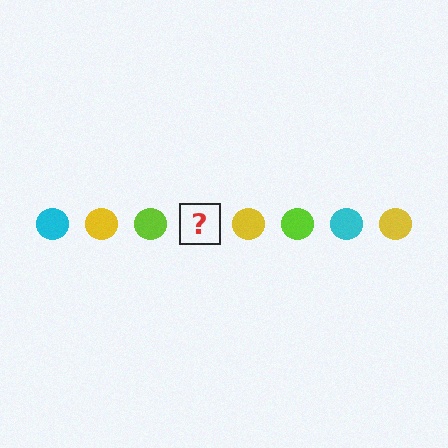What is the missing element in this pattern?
The missing element is a cyan circle.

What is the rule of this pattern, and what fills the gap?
The rule is that the pattern cycles through cyan, yellow, lime circles. The gap should be filled with a cyan circle.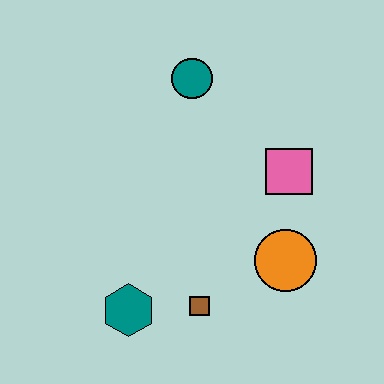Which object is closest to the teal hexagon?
The brown square is closest to the teal hexagon.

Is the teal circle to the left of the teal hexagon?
No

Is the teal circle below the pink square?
No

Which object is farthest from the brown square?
The teal circle is farthest from the brown square.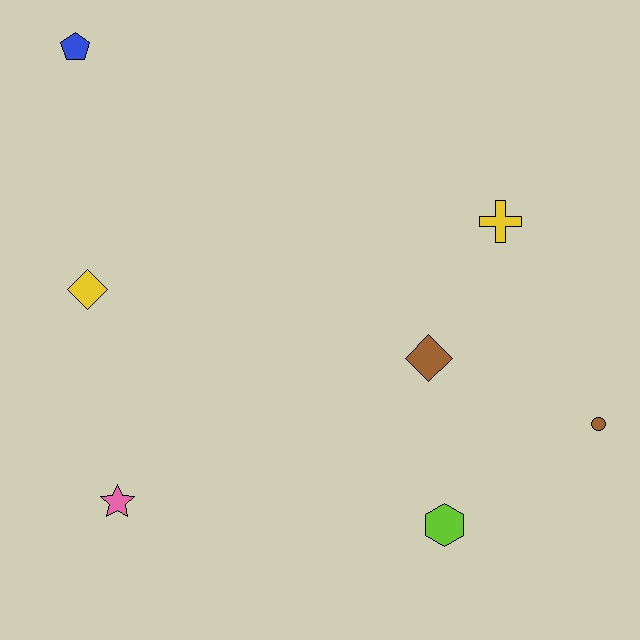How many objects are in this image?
There are 7 objects.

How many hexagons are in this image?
There is 1 hexagon.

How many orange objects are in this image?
There are no orange objects.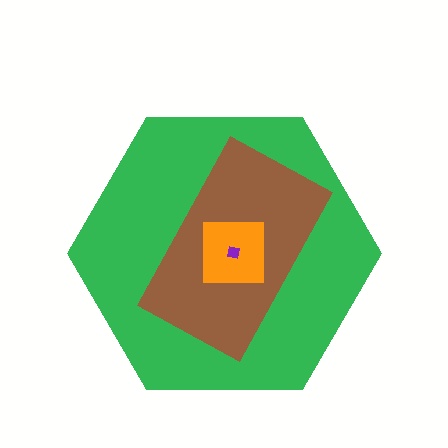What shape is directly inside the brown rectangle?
The orange square.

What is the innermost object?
The purple square.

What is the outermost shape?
The green hexagon.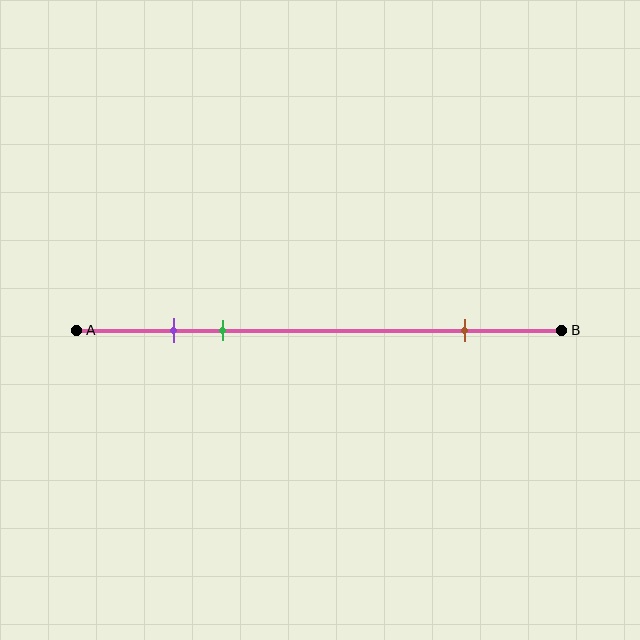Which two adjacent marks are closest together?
The purple and green marks are the closest adjacent pair.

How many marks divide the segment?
There are 3 marks dividing the segment.